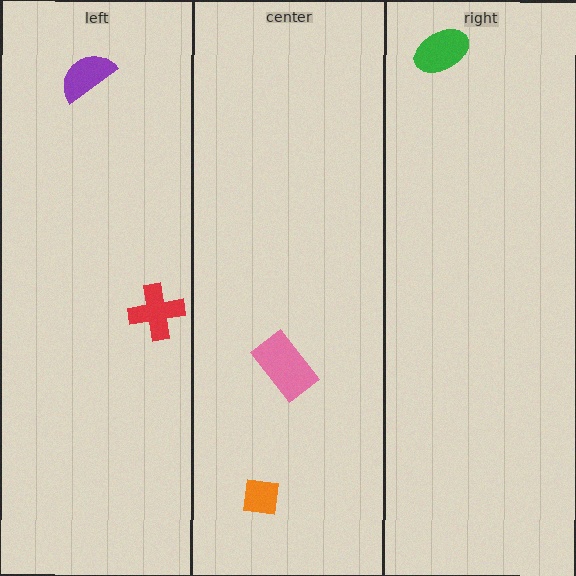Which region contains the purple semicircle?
The left region.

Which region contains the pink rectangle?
The center region.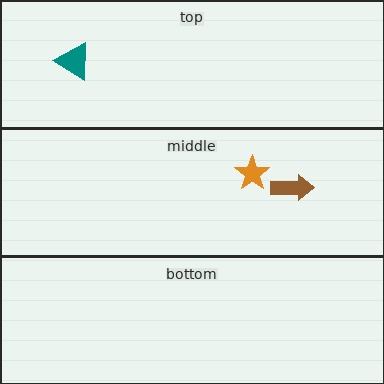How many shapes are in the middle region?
2.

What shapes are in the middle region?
The orange star, the brown arrow.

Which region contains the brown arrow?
The middle region.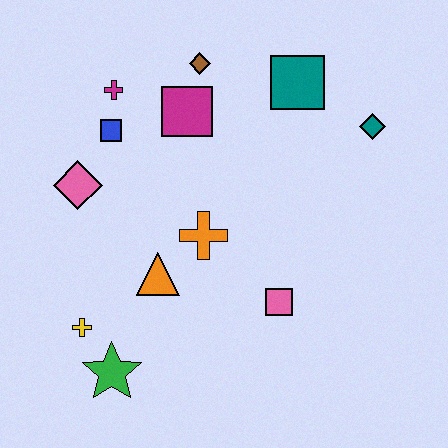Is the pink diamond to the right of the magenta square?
No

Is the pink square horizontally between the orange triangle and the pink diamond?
No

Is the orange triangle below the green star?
No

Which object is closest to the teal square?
The teal diamond is closest to the teal square.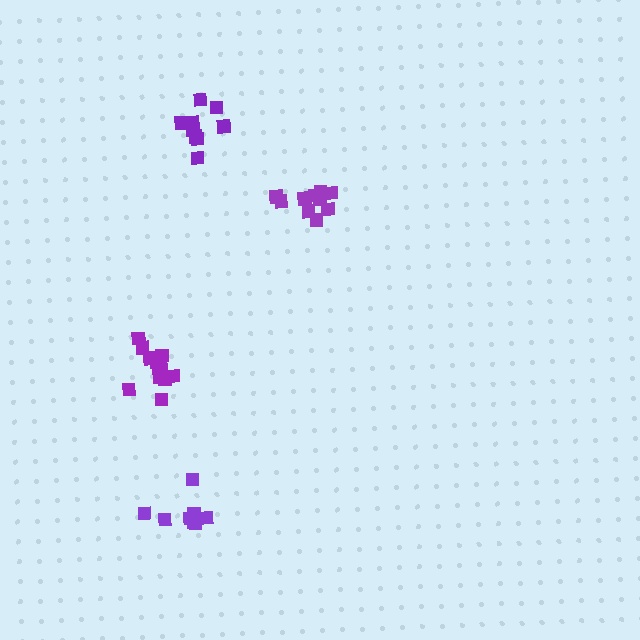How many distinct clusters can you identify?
There are 4 distinct clusters.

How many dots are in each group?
Group 1: 8 dots, Group 2: 9 dots, Group 3: 10 dots, Group 4: 12 dots (39 total).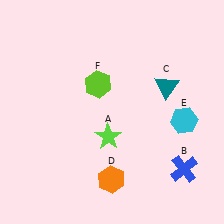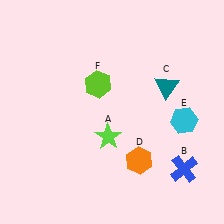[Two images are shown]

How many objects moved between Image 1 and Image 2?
1 object moved between the two images.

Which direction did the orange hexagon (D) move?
The orange hexagon (D) moved right.